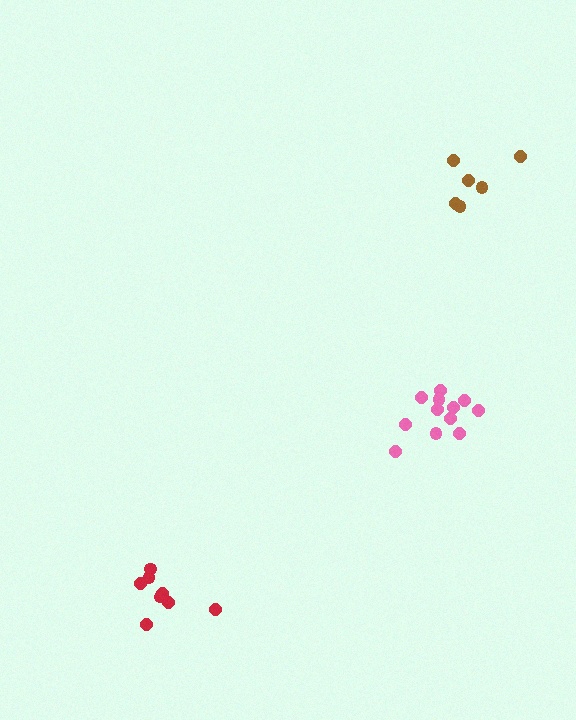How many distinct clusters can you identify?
There are 3 distinct clusters.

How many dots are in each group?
Group 1: 6 dots, Group 2: 12 dots, Group 3: 8 dots (26 total).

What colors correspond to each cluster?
The clusters are colored: brown, pink, red.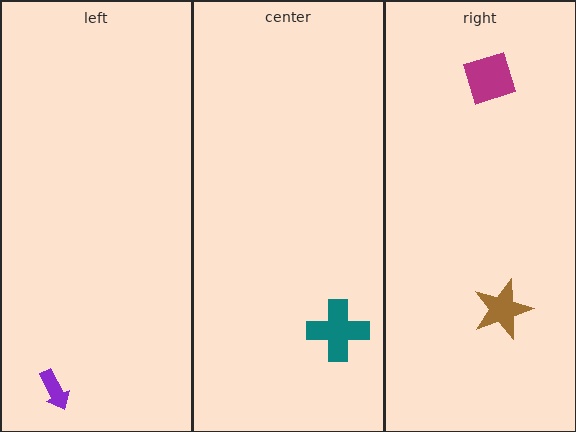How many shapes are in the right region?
2.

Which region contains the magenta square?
The right region.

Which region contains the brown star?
The right region.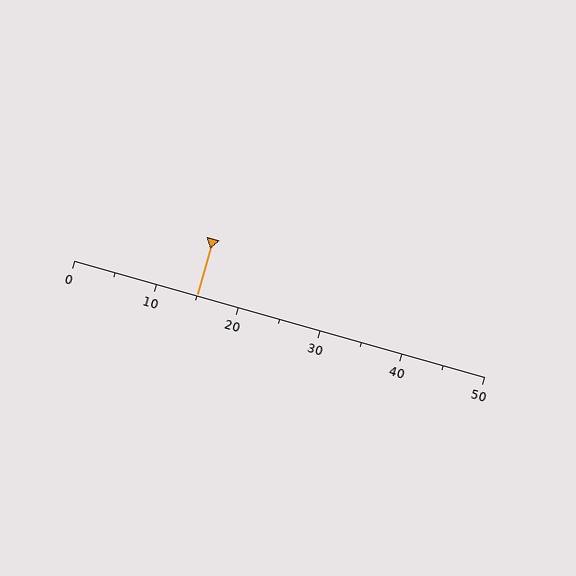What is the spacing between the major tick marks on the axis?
The major ticks are spaced 10 apart.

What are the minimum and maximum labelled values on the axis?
The axis runs from 0 to 50.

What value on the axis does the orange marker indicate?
The marker indicates approximately 15.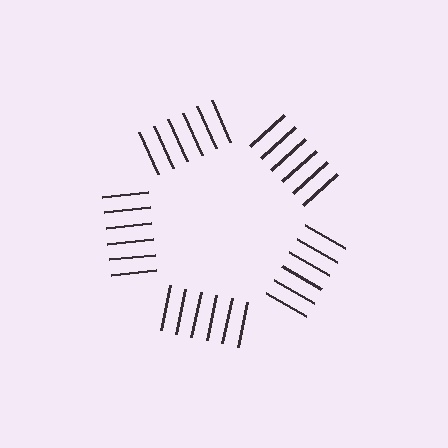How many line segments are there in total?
30 — 6 along each of the 5 edges.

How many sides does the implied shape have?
5 sides — the line-ends trace a pentagon.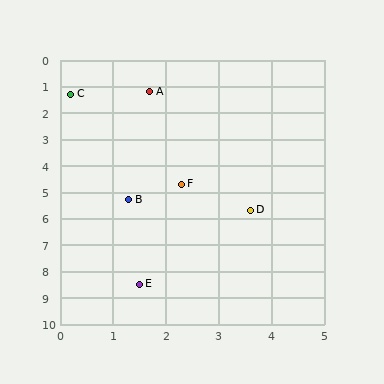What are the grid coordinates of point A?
Point A is at approximately (1.7, 1.2).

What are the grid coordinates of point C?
Point C is at approximately (0.2, 1.3).